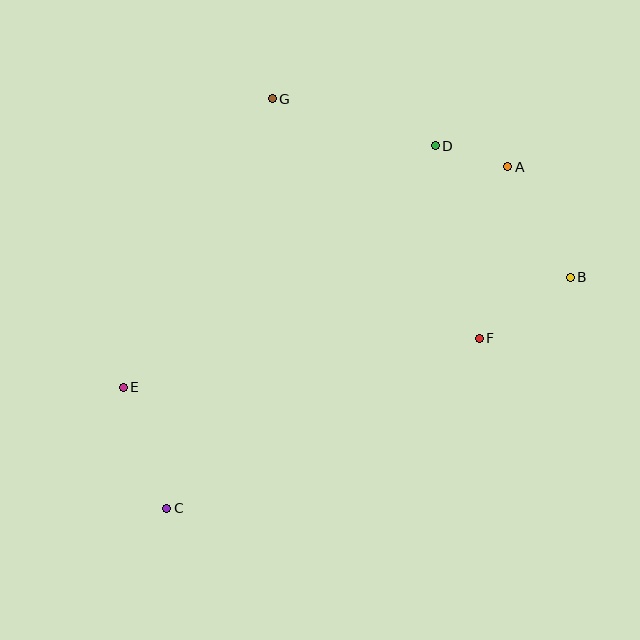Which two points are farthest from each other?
Points A and C are farthest from each other.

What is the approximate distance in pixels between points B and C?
The distance between B and C is approximately 465 pixels.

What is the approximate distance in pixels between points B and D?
The distance between B and D is approximately 189 pixels.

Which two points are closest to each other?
Points A and D are closest to each other.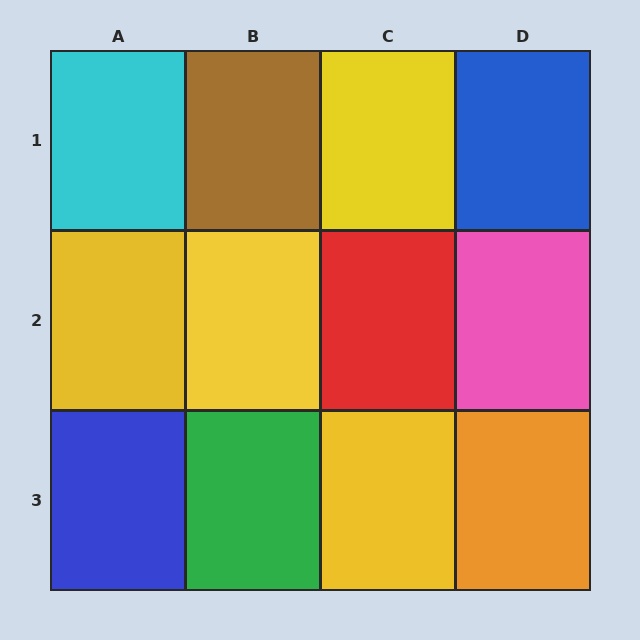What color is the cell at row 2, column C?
Red.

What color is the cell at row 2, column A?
Yellow.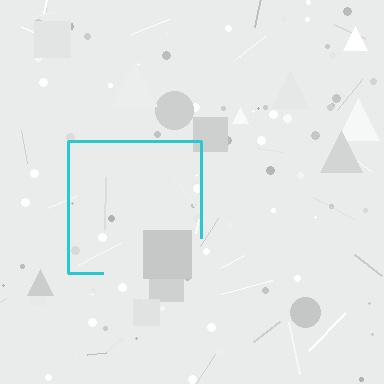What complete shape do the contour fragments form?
The contour fragments form a square.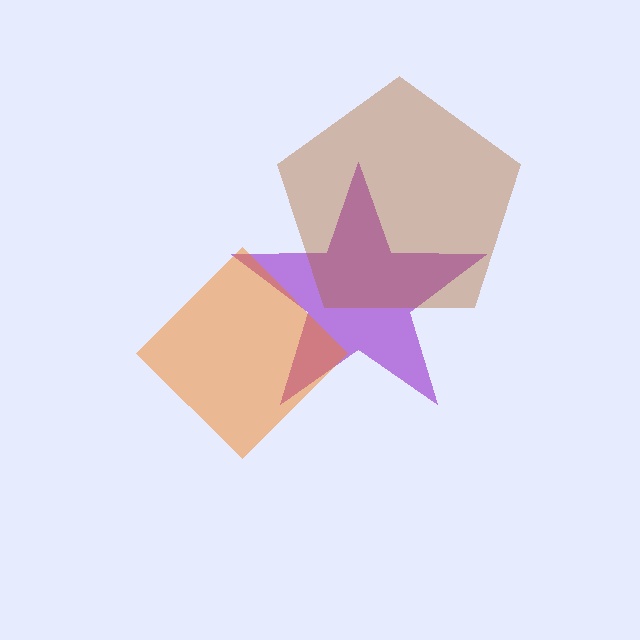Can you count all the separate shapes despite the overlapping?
Yes, there are 3 separate shapes.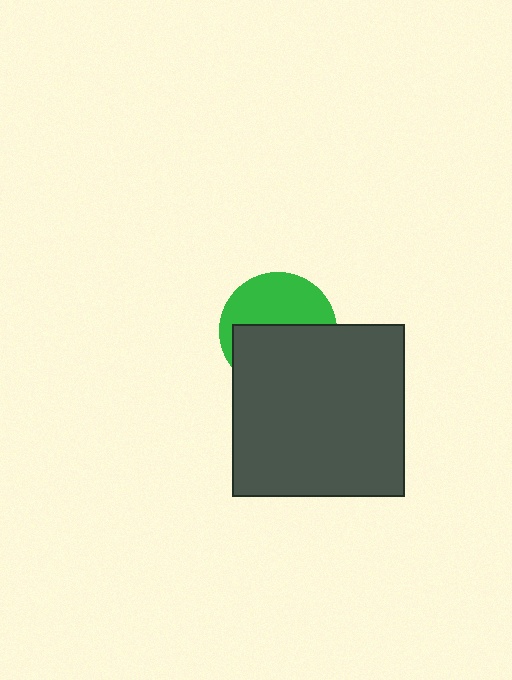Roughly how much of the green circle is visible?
About half of it is visible (roughly 46%).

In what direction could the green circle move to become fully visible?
The green circle could move up. That would shift it out from behind the dark gray square entirely.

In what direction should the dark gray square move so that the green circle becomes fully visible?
The dark gray square should move down. That is the shortest direction to clear the overlap and leave the green circle fully visible.